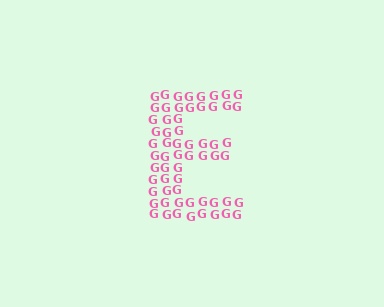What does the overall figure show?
The overall figure shows the letter E.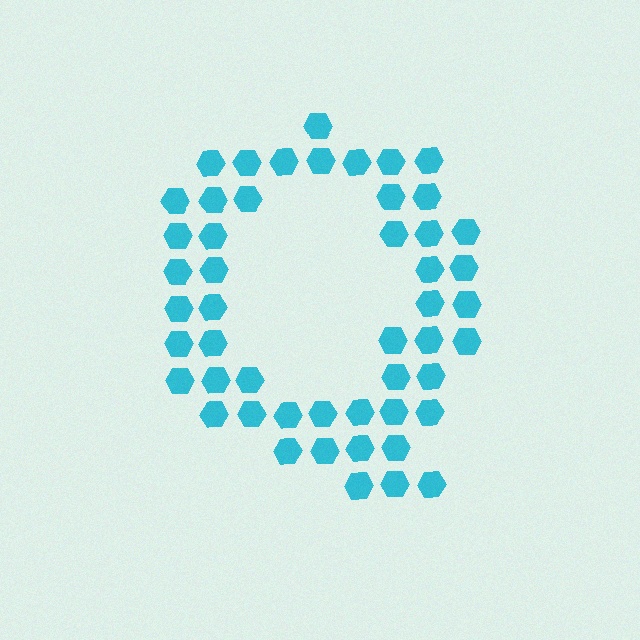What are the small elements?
The small elements are hexagons.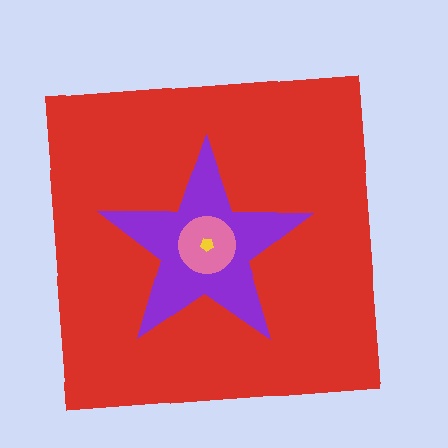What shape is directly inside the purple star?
The pink circle.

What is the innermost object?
The yellow pentagon.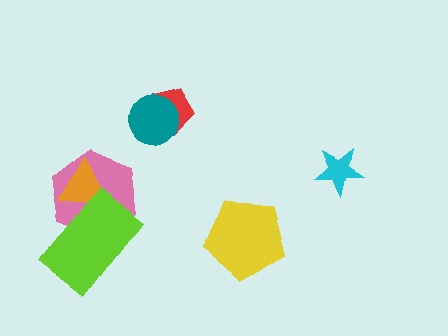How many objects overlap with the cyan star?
0 objects overlap with the cyan star.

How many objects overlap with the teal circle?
1 object overlaps with the teal circle.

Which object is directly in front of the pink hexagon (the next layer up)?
The orange triangle is directly in front of the pink hexagon.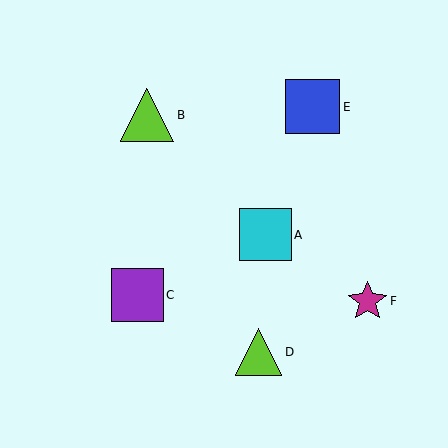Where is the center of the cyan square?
The center of the cyan square is at (265, 235).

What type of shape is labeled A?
Shape A is a cyan square.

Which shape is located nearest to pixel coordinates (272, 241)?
The cyan square (labeled A) at (265, 235) is nearest to that location.